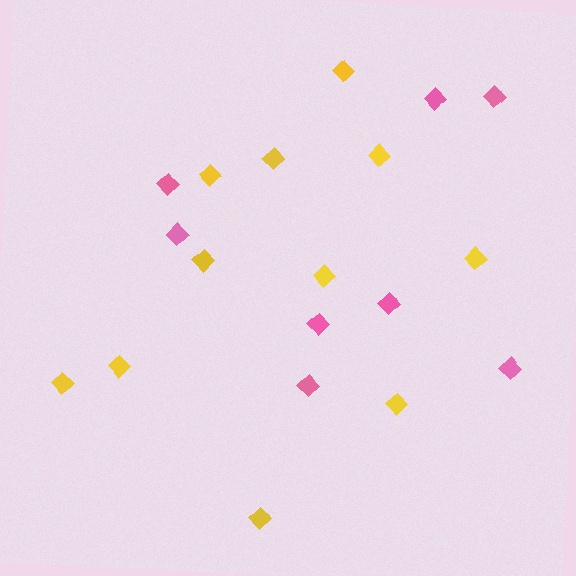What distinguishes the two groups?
There are 2 groups: one group of pink diamonds (8) and one group of yellow diamonds (11).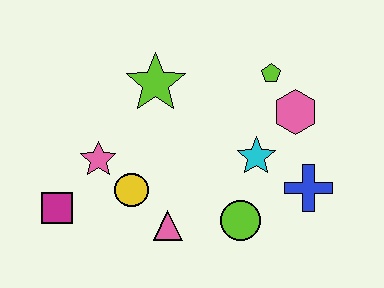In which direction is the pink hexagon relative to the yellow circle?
The pink hexagon is to the right of the yellow circle.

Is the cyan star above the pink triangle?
Yes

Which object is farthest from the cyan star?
The magenta square is farthest from the cyan star.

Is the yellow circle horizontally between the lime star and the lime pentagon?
No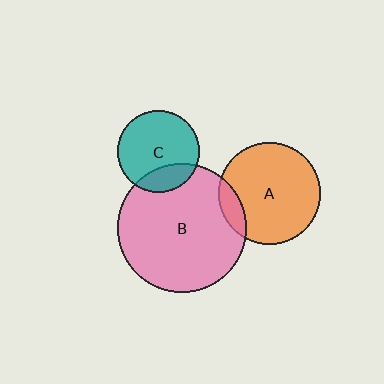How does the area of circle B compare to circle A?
Approximately 1.6 times.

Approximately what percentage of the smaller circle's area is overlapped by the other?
Approximately 20%.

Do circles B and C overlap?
Yes.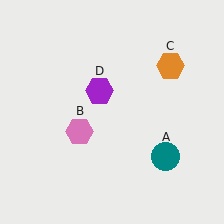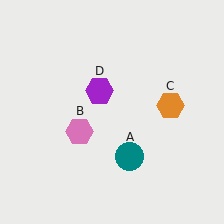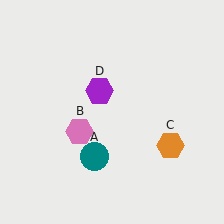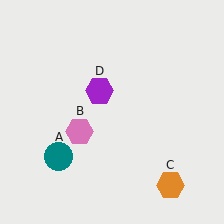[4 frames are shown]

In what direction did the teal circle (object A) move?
The teal circle (object A) moved left.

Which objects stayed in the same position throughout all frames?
Pink hexagon (object B) and purple hexagon (object D) remained stationary.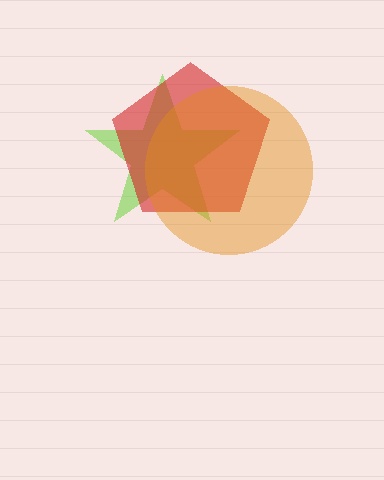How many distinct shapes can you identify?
There are 3 distinct shapes: a lime star, a red pentagon, an orange circle.